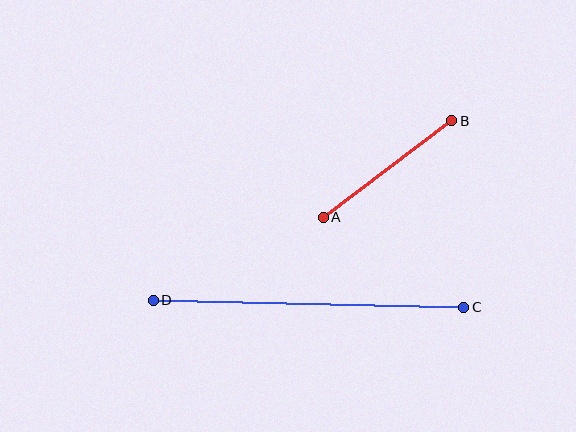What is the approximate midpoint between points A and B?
The midpoint is at approximately (387, 169) pixels.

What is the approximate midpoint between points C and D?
The midpoint is at approximately (309, 304) pixels.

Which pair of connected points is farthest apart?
Points C and D are farthest apart.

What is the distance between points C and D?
The distance is approximately 310 pixels.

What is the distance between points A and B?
The distance is approximately 161 pixels.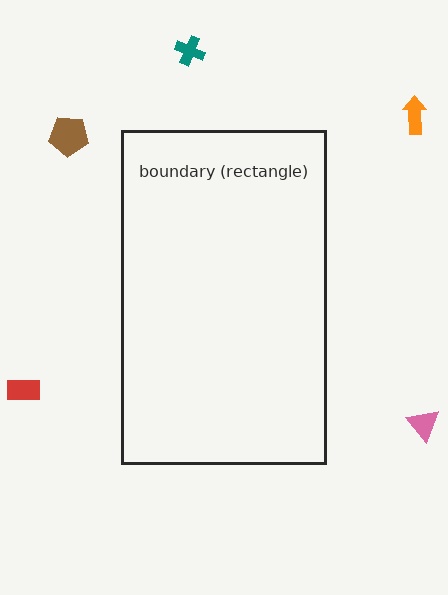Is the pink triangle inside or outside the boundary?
Outside.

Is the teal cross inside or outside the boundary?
Outside.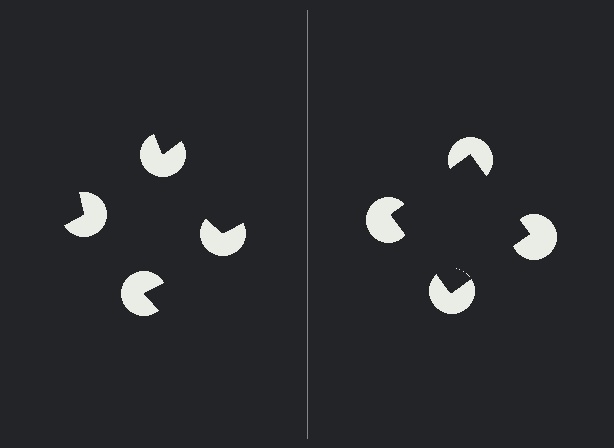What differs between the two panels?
The pac-man discs are positioned identically on both sides; only the wedge orientations differ. On the right they align to a square; on the left they are misaligned.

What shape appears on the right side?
An illusory square.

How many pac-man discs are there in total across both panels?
8 — 4 on each side.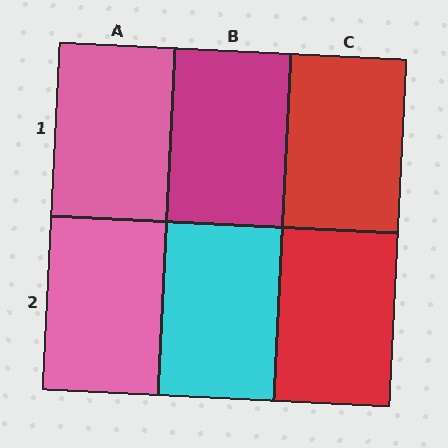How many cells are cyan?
1 cell is cyan.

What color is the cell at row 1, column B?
Magenta.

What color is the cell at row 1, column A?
Pink.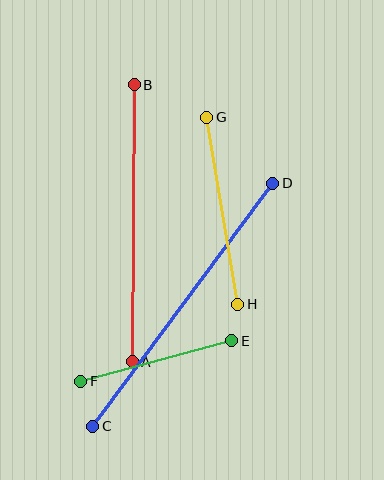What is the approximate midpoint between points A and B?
The midpoint is at approximately (133, 223) pixels.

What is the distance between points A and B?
The distance is approximately 277 pixels.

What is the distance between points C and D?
The distance is approximately 302 pixels.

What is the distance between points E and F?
The distance is approximately 156 pixels.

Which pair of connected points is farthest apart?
Points C and D are farthest apart.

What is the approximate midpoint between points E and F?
The midpoint is at approximately (156, 361) pixels.